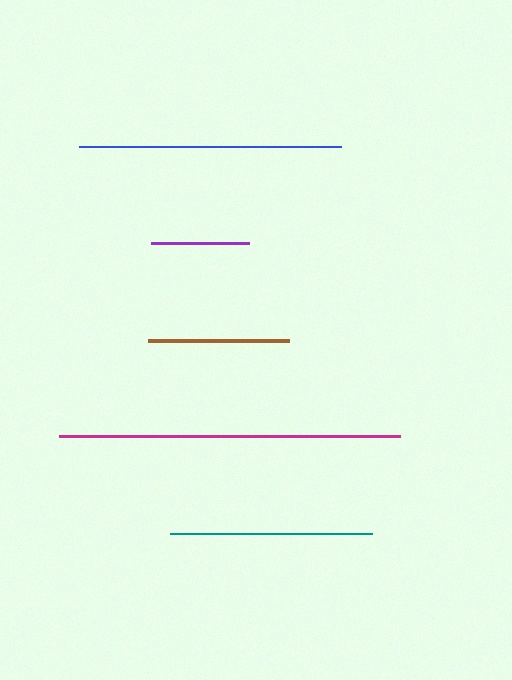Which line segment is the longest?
The magenta line is the longest at approximately 341 pixels.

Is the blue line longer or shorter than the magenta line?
The magenta line is longer than the blue line.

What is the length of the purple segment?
The purple segment is approximately 98 pixels long.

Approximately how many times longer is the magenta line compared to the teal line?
The magenta line is approximately 1.7 times the length of the teal line.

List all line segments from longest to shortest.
From longest to shortest: magenta, blue, teal, brown, purple.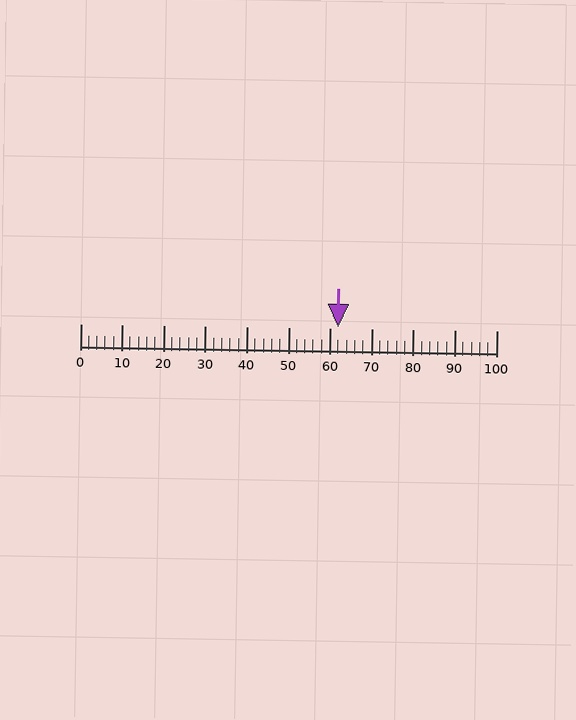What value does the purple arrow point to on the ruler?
The purple arrow points to approximately 62.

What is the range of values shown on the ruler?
The ruler shows values from 0 to 100.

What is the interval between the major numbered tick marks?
The major tick marks are spaced 10 units apart.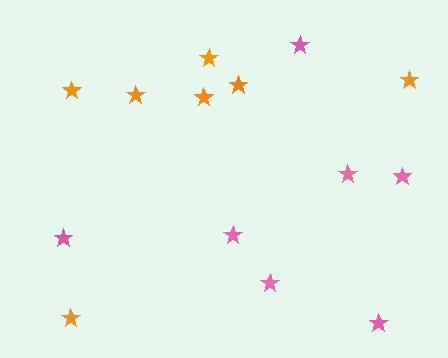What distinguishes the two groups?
There are 2 groups: one group of orange stars (7) and one group of pink stars (7).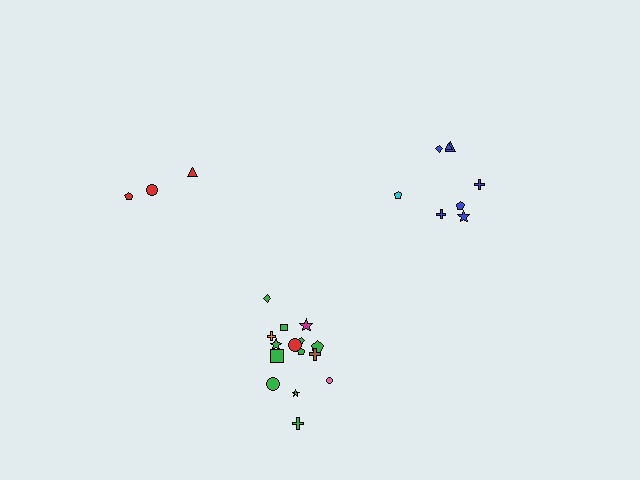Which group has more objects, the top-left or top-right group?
The top-right group.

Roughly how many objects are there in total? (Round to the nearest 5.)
Roughly 25 objects in total.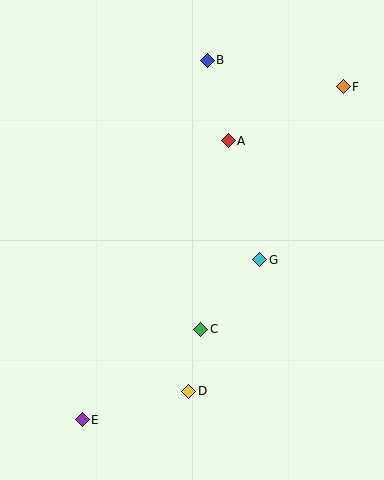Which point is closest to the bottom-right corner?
Point D is closest to the bottom-right corner.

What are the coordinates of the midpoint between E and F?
The midpoint between E and F is at (213, 253).